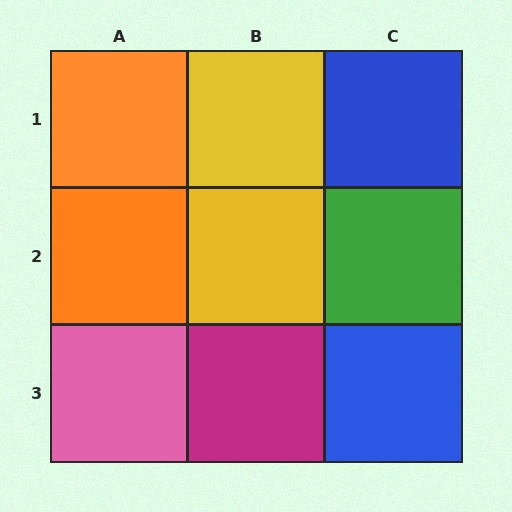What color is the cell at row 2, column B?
Yellow.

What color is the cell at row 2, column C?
Green.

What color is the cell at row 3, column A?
Pink.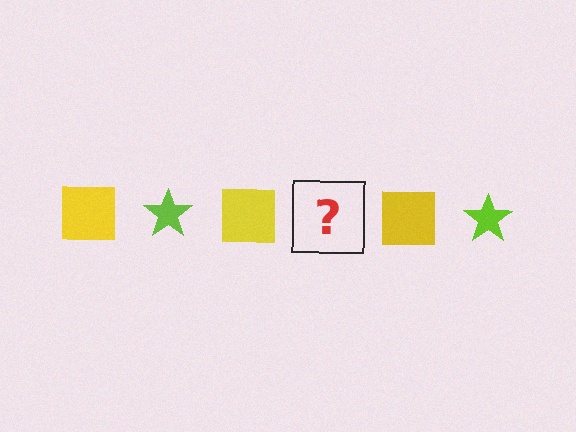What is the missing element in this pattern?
The missing element is a lime star.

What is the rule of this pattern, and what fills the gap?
The rule is that the pattern alternates between yellow square and lime star. The gap should be filled with a lime star.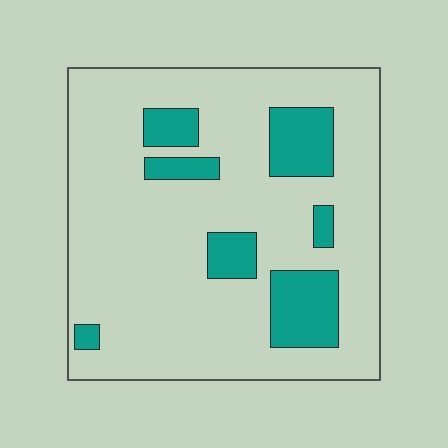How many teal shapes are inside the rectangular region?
7.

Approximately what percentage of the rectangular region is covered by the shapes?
Approximately 20%.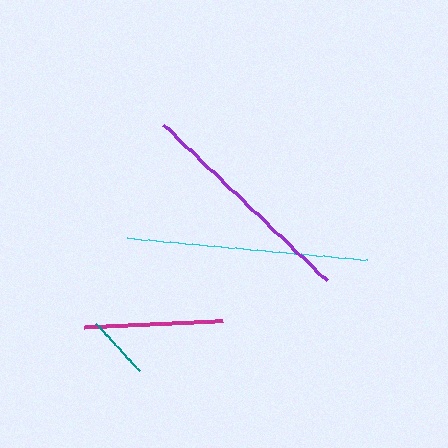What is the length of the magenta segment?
The magenta segment is approximately 139 pixels long.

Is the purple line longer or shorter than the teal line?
The purple line is longer than the teal line.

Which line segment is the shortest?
The teal line is the shortest at approximately 64 pixels.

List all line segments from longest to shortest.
From longest to shortest: cyan, purple, magenta, teal.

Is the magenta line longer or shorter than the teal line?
The magenta line is longer than the teal line.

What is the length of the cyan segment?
The cyan segment is approximately 241 pixels long.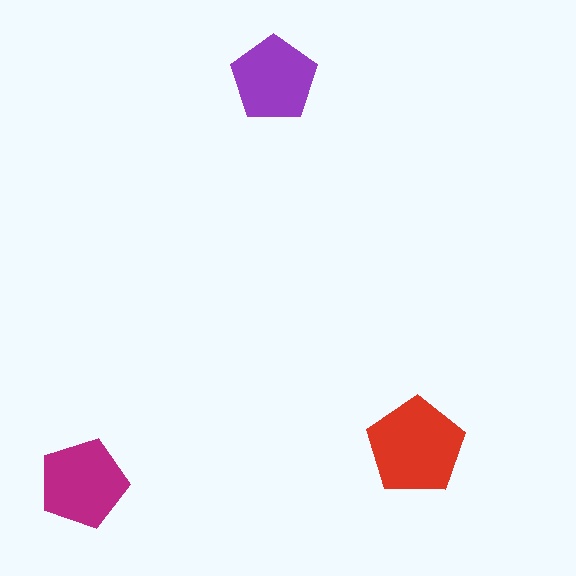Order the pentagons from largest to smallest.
the red one, the magenta one, the purple one.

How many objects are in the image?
There are 3 objects in the image.